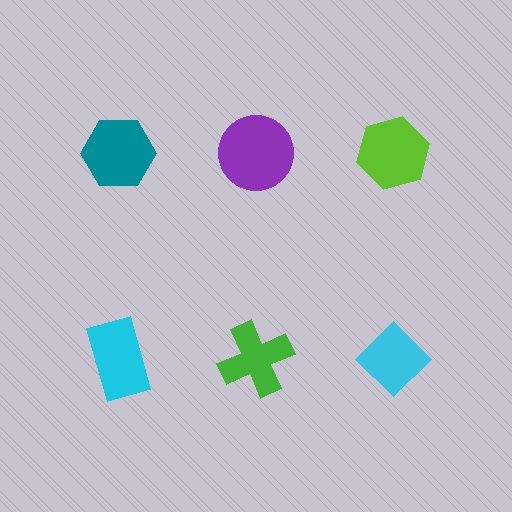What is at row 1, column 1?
A teal hexagon.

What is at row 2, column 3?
A cyan diamond.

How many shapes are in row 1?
3 shapes.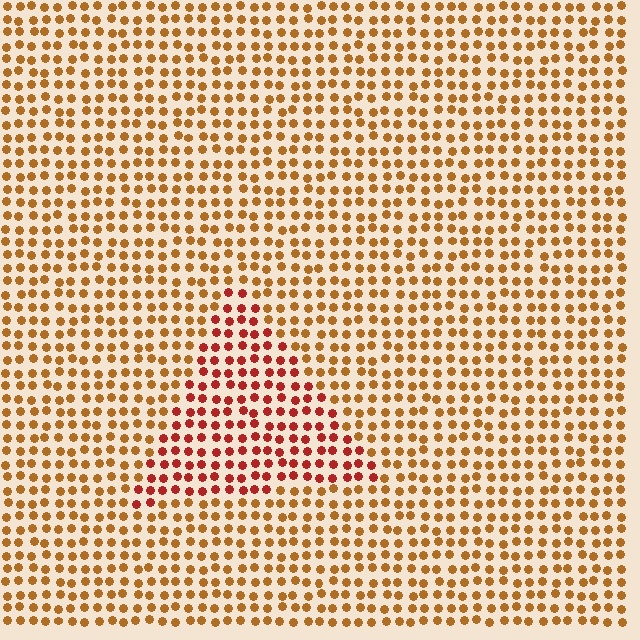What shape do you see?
I see a triangle.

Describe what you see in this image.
The image is filled with small brown elements in a uniform arrangement. A triangle-shaped region is visible where the elements are tinted to a slightly different hue, forming a subtle color boundary.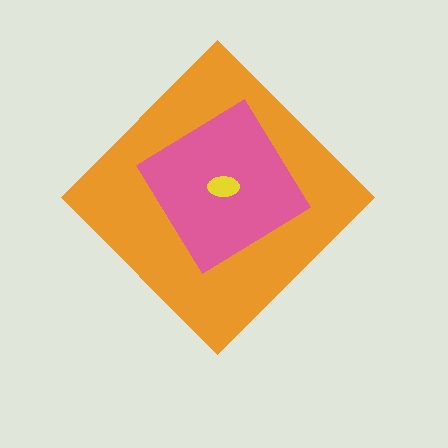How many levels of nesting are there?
3.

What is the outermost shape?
The orange diamond.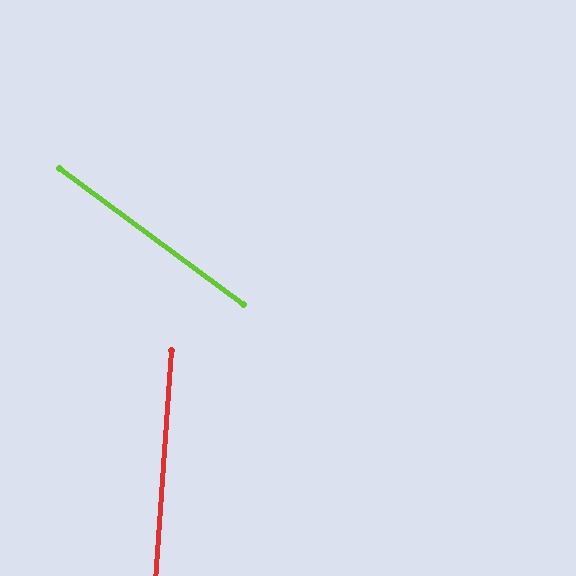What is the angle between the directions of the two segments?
Approximately 57 degrees.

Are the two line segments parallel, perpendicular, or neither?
Neither parallel nor perpendicular — they differ by about 57°.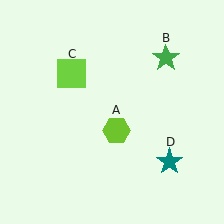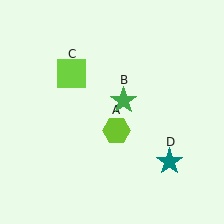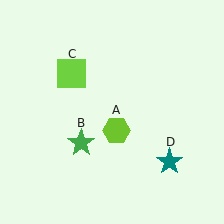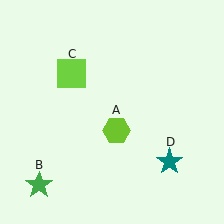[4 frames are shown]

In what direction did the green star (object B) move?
The green star (object B) moved down and to the left.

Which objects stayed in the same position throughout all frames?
Lime hexagon (object A) and lime square (object C) and teal star (object D) remained stationary.